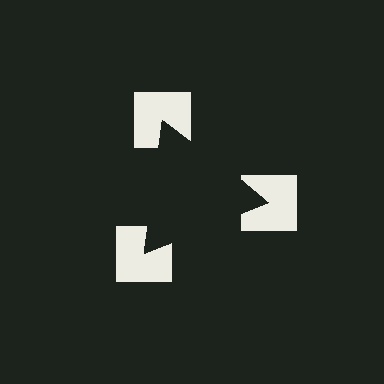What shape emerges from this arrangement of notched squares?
An illusory triangle — its edges are inferred from the aligned wedge cuts in the notched squares, not physically drawn.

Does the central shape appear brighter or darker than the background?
It typically appears slightly darker than the background, even though no actual brightness change is drawn.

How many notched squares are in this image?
There are 3 — one at each vertex of the illusory triangle.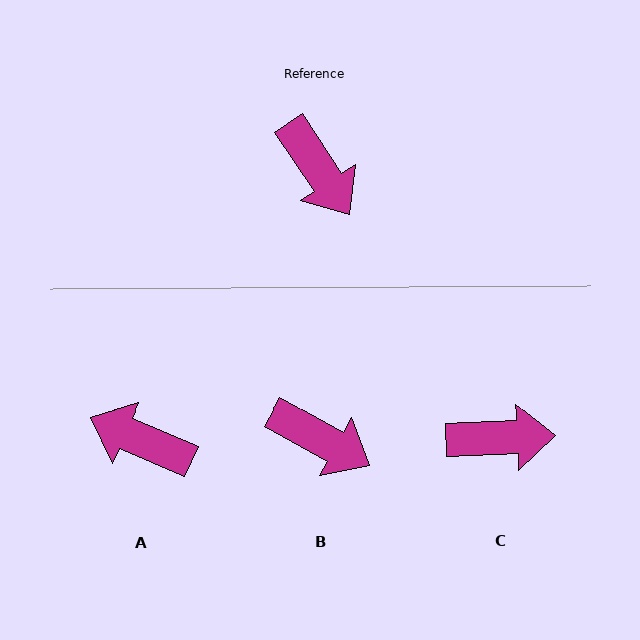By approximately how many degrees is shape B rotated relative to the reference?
Approximately 27 degrees counter-clockwise.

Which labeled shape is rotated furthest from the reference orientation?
A, about 147 degrees away.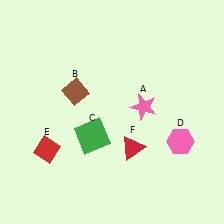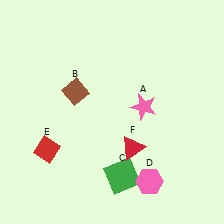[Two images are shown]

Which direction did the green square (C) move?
The green square (C) moved down.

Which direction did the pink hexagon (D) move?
The pink hexagon (D) moved down.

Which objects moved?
The objects that moved are: the green square (C), the pink hexagon (D).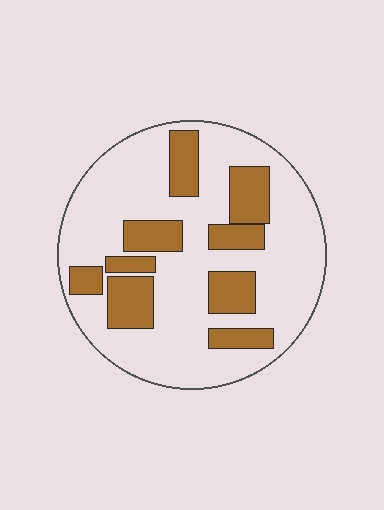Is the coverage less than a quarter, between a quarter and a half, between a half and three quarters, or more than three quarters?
Between a quarter and a half.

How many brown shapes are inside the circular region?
9.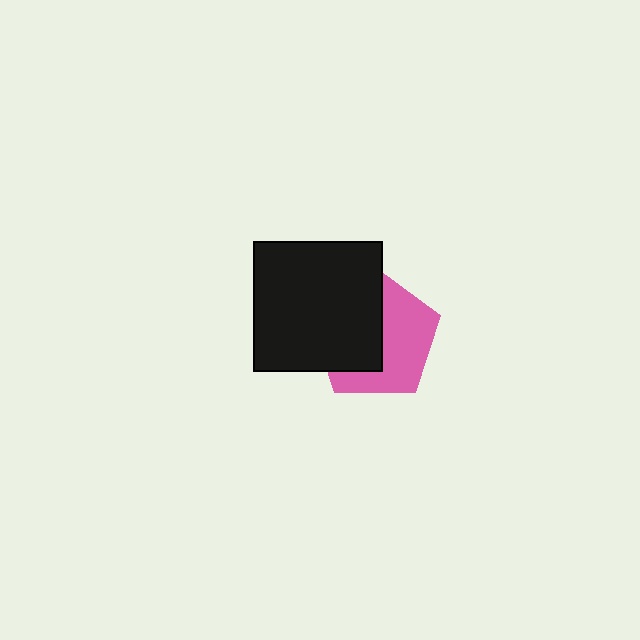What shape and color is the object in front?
The object in front is a black square.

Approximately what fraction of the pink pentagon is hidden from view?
Roughly 49% of the pink pentagon is hidden behind the black square.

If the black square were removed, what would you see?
You would see the complete pink pentagon.